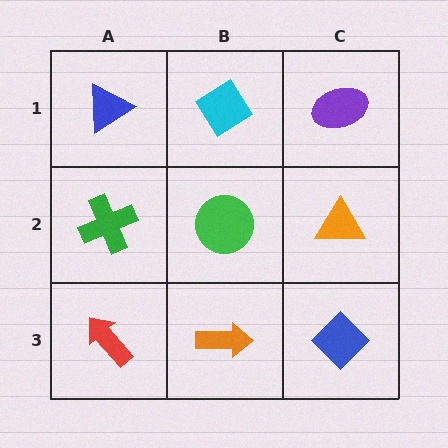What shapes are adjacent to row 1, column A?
A green cross (row 2, column A), a cyan diamond (row 1, column B).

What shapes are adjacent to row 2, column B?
A cyan diamond (row 1, column B), an orange arrow (row 3, column B), a green cross (row 2, column A), an orange triangle (row 2, column C).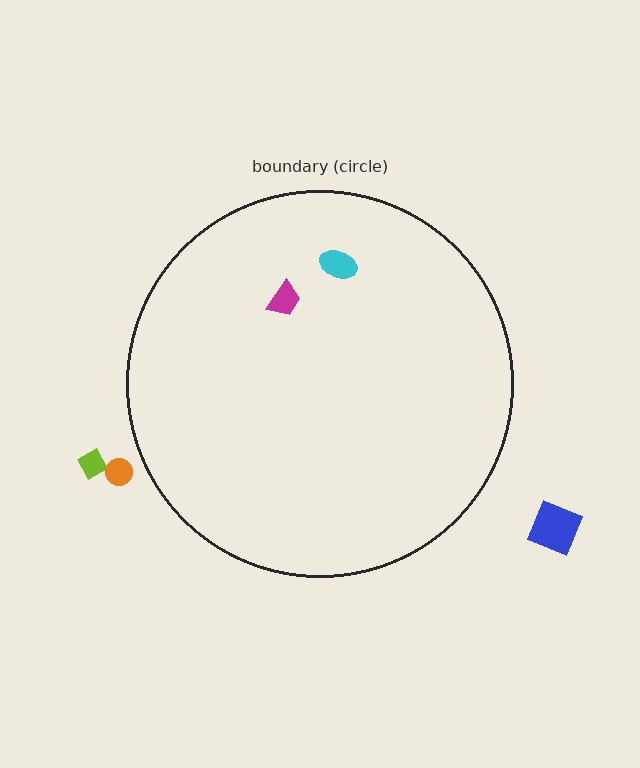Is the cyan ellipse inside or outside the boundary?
Inside.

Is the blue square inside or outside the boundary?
Outside.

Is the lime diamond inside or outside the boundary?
Outside.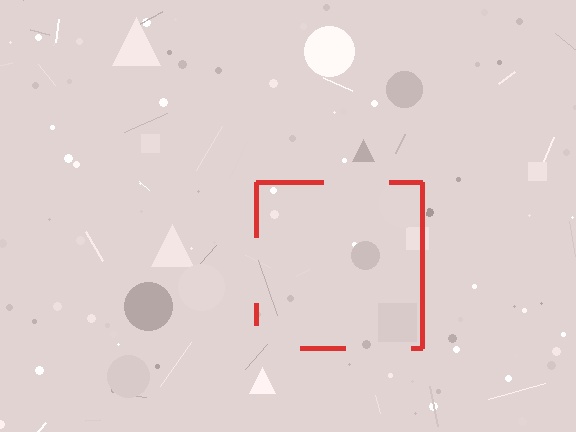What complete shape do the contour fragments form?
The contour fragments form a square.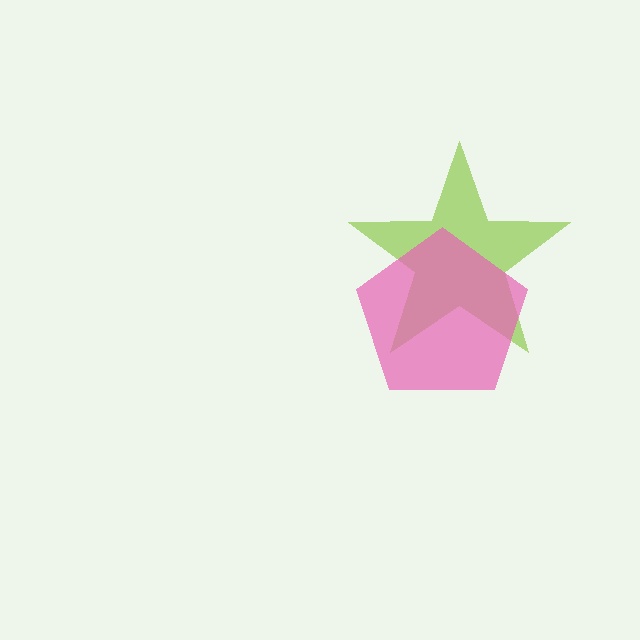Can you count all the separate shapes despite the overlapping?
Yes, there are 2 separate shapes.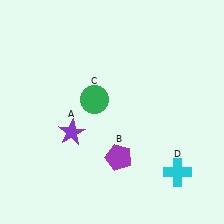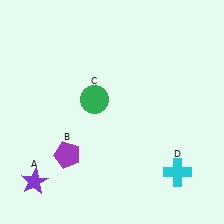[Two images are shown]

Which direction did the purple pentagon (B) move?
The purple pentagon (B) moved left.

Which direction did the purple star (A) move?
The purple star (A) moved down.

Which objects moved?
The objects that moved are: the purple star (A), the purple pentagon (B).